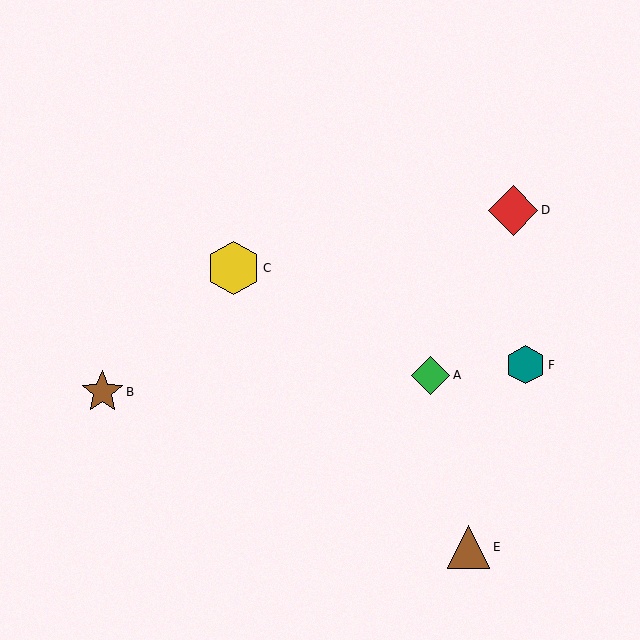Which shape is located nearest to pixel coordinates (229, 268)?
The yellow hexagon (labeled C) at (234, 268) is nearest to that location.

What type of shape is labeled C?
Shape C is a yellow hexagon.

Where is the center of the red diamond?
The center of the red diamond is at (513, 211).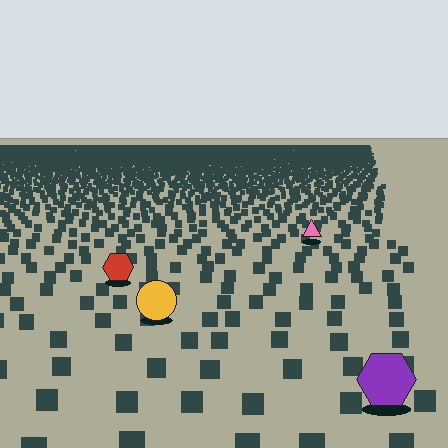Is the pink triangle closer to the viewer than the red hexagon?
No. The red hexagon is closer — you can tell from the texture gradient: the ground texture is coarser near it.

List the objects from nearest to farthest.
From nearest to farthest: the purple hexagon, the yellow circle, the red hexagon, the pink triangle.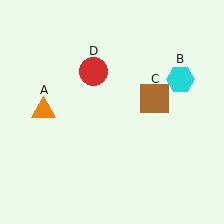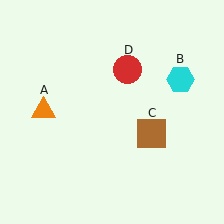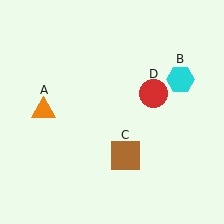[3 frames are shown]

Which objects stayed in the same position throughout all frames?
Orange triangle (object A) and cyan hexagon (object B) remained stationary.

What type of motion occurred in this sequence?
The brown square (object C), red circle (object D) rotated clockwise around the center of the scene.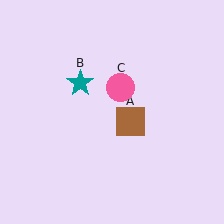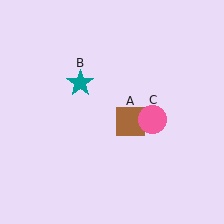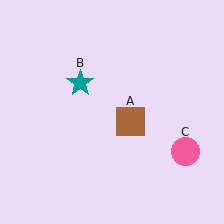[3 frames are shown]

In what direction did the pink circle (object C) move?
The pink circle (object C) moved down and to the right.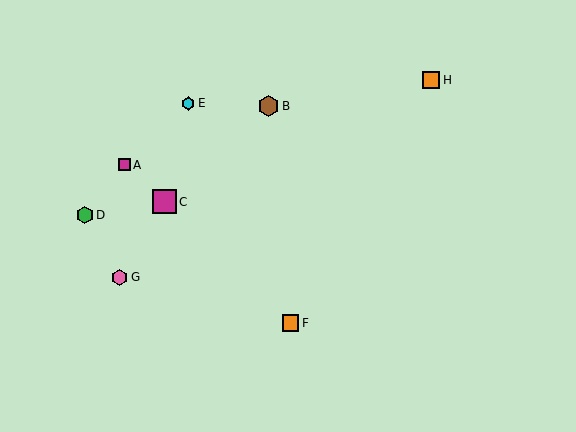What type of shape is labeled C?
Shape C is a magenta square.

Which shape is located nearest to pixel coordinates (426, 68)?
The orange square (labeled H) at (431, 80) is nearest to that location.